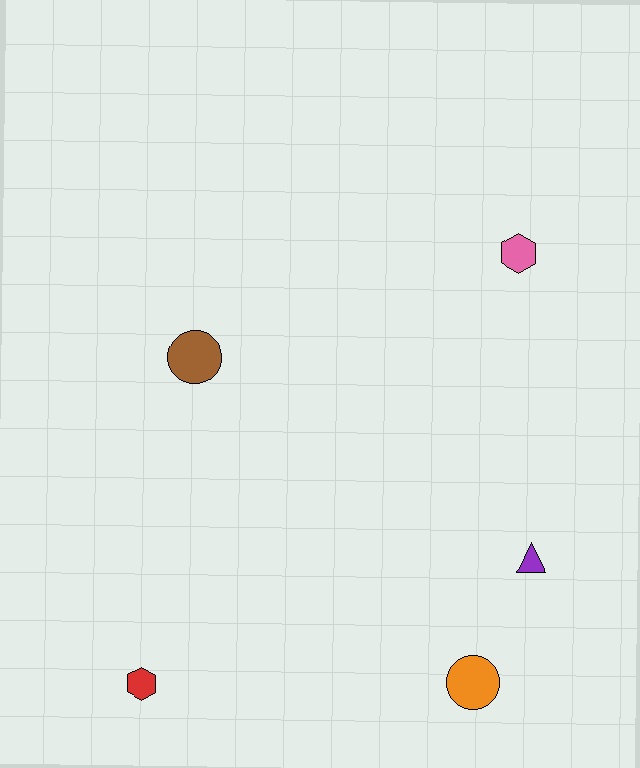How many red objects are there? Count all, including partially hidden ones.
There is 1 red object.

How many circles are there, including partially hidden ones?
There are 2 circles.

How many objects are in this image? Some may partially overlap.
There are 5 objects.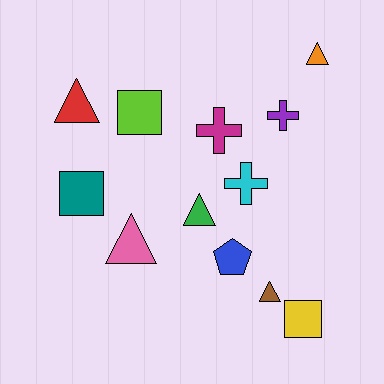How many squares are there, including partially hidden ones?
There are 3 squares.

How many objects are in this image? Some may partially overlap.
There are 12 objects.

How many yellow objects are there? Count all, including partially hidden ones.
There is 1 yellow object.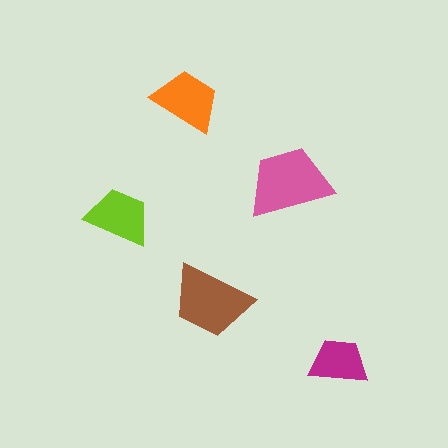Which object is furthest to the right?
The magenta trapezoid is rightmost.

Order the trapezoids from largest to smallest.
the pink one, the brown one, the orange one, the lime one, the magenta one.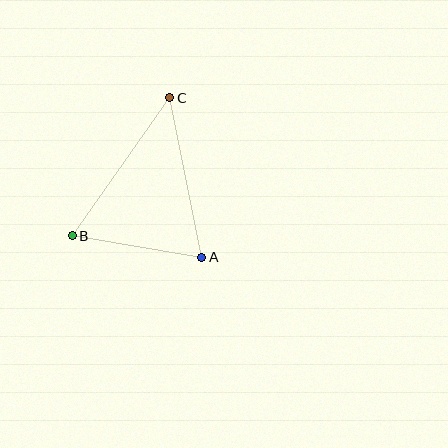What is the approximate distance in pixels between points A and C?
The distance between A and C is approximately 163 pixels.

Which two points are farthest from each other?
Points B and C are farthest from each other.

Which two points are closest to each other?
Points A and B are closest to each other.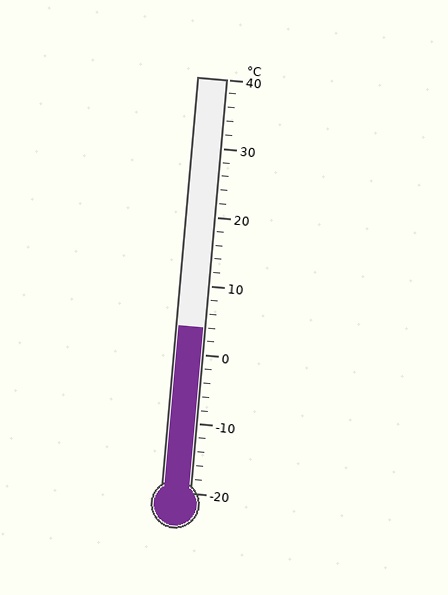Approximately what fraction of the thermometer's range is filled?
The thermometer is filled to approximately 40% of its range.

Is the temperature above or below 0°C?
The temperature is above 0°C.